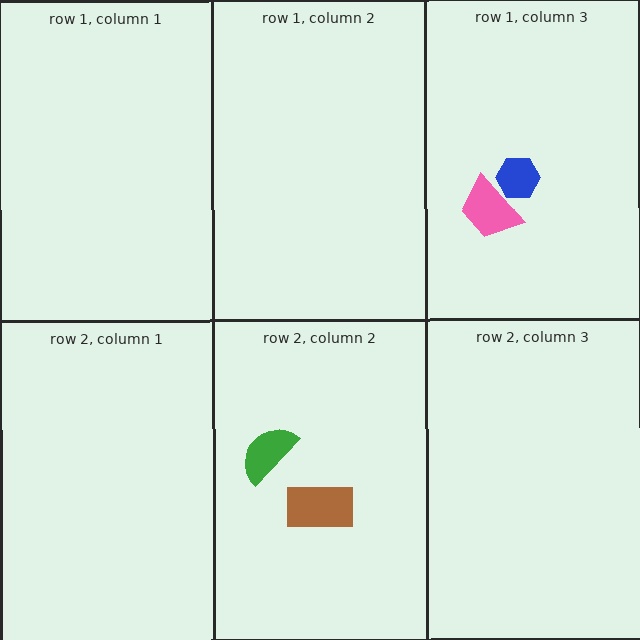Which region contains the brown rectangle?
The row 2, column 2 region.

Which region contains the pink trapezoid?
The row 1, column 3 region.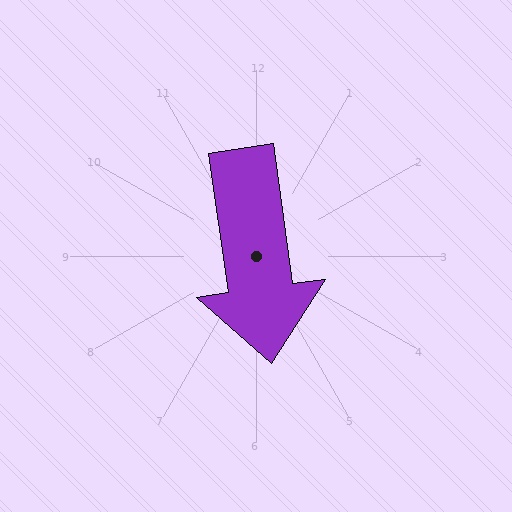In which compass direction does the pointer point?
South.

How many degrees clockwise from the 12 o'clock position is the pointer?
Approximately 172 degrees.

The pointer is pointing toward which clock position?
Roughly 6 o'clock.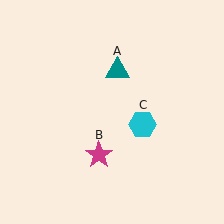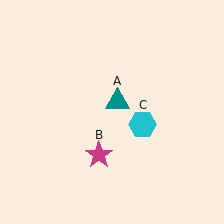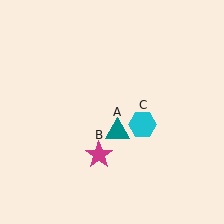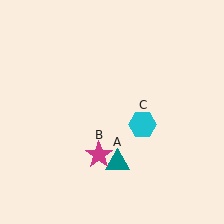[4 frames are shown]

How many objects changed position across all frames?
1 object changed position: teal triangle (object A).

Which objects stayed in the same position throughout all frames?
Magenta star (object B) and cyan hexagon (object C) remained stationary.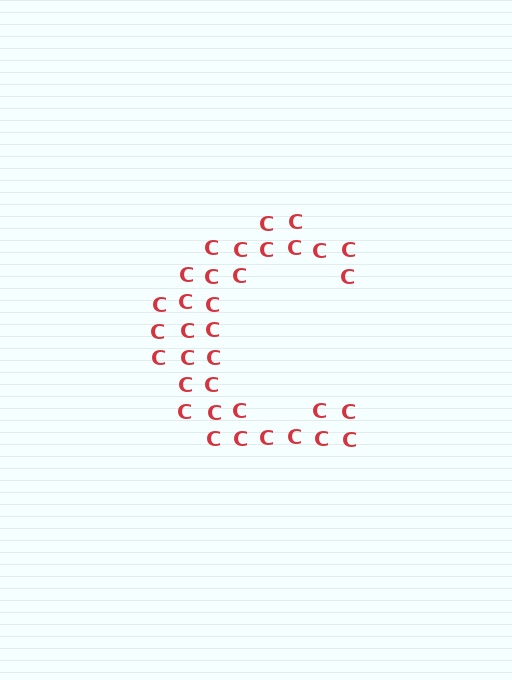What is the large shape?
The large shape is the letter C.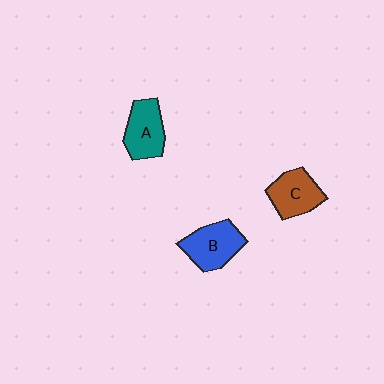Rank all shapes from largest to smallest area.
From largest to smallest: B (blue), A (teal), C (brown).